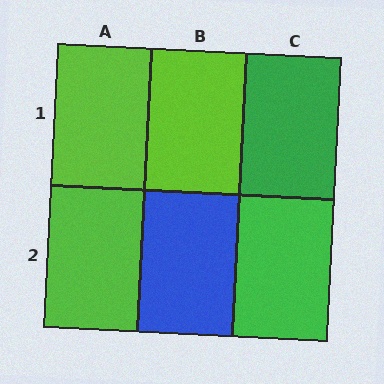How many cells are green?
2 cells are green.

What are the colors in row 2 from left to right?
Lime, blue, green.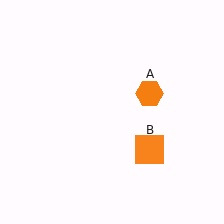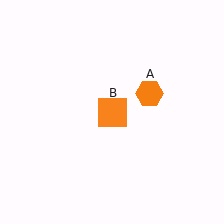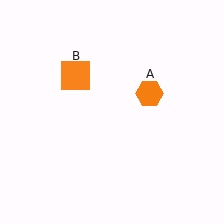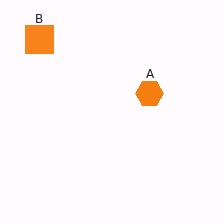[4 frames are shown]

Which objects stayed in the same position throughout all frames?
Orange hexagon (object A) remained stationary.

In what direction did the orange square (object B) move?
The orange square (object B) moved up and to the left.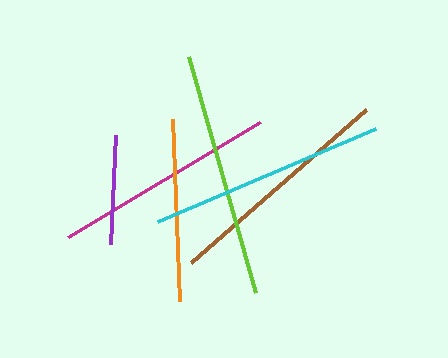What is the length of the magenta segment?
The magenta segment is approximately 224 pixels long.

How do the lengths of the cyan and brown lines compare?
The cyan and brown lines are approximately the same length.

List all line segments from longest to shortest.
From longest to shortest: lime, cyan, brown, magenta, orange, purple.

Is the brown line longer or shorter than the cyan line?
The cyan line is longer than the brown line.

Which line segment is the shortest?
The purple line is the shortest at approximately 109 pixels.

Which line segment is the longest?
The lime line is the longest at approximately 245 pixels.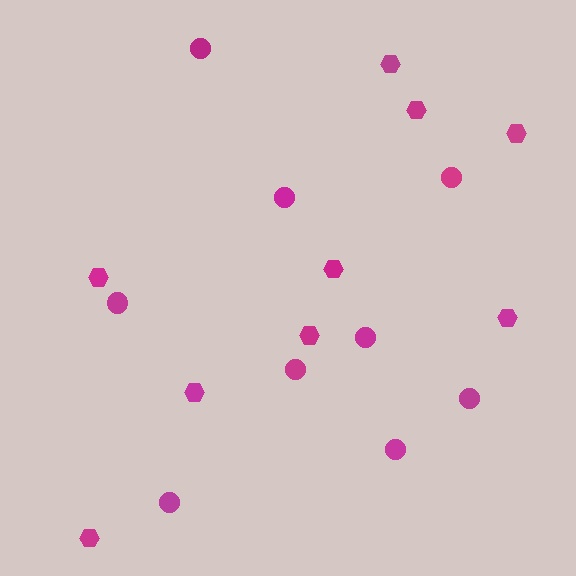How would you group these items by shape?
There are 2 groups: one group of hexagons (9) and one group of circles (9).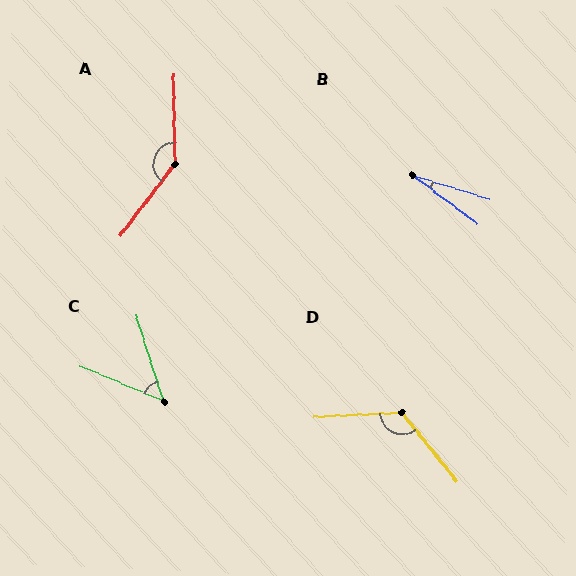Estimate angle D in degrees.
Approximately 126 degrees.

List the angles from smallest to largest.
B (20°), C (50°), D (126°), A (142°).